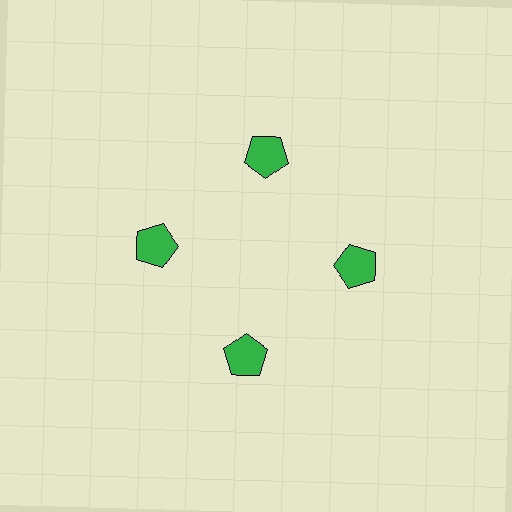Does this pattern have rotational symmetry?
Yes, this pattern has 4-fold rotational symmetry. It looks the same after rotating 90 degrees around the center.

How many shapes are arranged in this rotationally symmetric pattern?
There are 4 shapes, arranged in 4 groups of 1.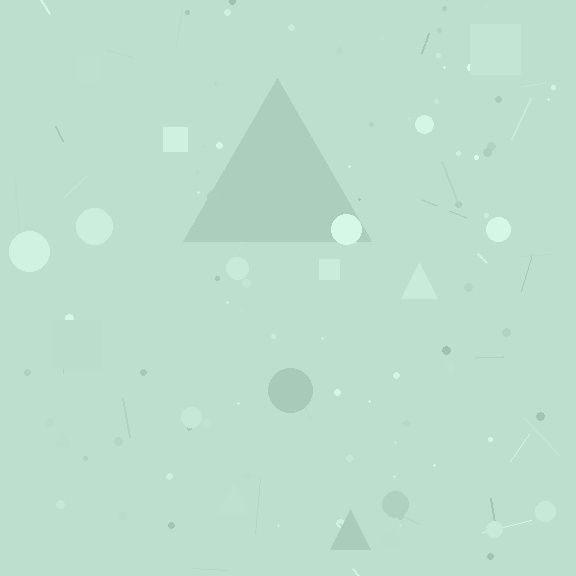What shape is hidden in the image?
A triangle is hidden in the image.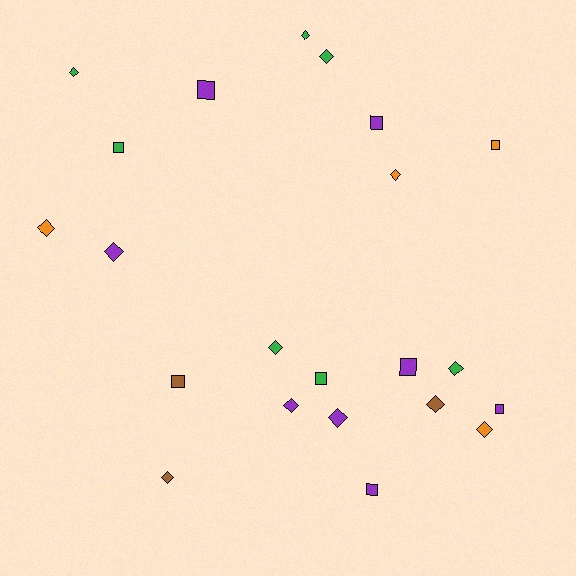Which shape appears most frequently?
Diamond, with 13 objects.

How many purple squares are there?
There are 5 purple squares.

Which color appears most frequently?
Purple, with 8 objects.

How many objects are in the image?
There are 22 objects.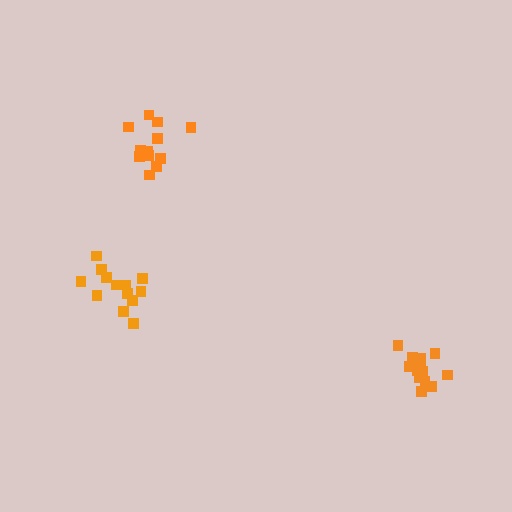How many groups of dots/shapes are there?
There are 3 groups.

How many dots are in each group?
Group 1: 12 dots, Group 2: 13 dots, Group 3: 13 dots (38 total).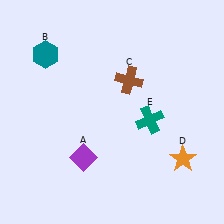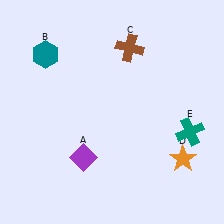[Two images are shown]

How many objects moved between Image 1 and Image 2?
2 objects moved between the two images.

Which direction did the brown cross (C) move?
The brown cross (C) moved up.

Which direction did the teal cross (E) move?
The teal cross (E) moved right.